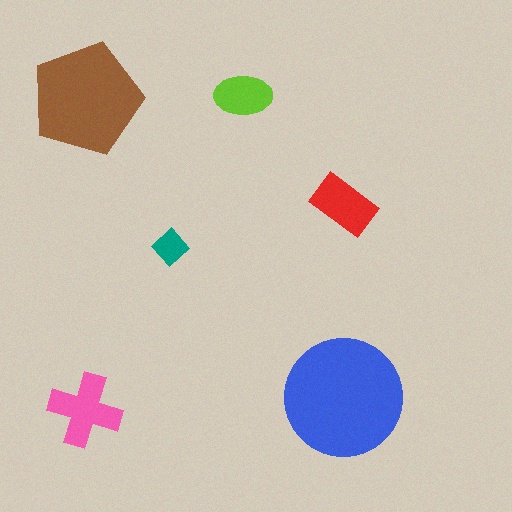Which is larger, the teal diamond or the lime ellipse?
The lime ellipse.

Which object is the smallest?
The teal diamond.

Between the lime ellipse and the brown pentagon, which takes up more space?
The brown pentagon.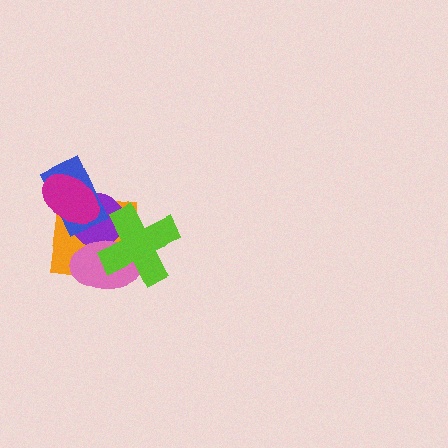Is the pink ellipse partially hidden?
Yes, it is partially covered by another shape.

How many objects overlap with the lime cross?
3 objects overlap with the lime cross.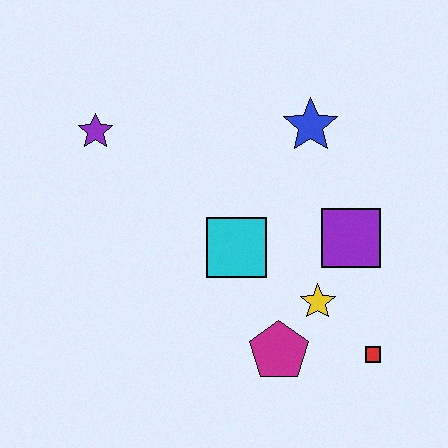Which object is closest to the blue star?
The purple square is closest to the blue star.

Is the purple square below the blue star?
Yes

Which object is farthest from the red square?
The purple star is farthest from the red square.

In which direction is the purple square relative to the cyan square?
The purple square is to the right of the cyan square.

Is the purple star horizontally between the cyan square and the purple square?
No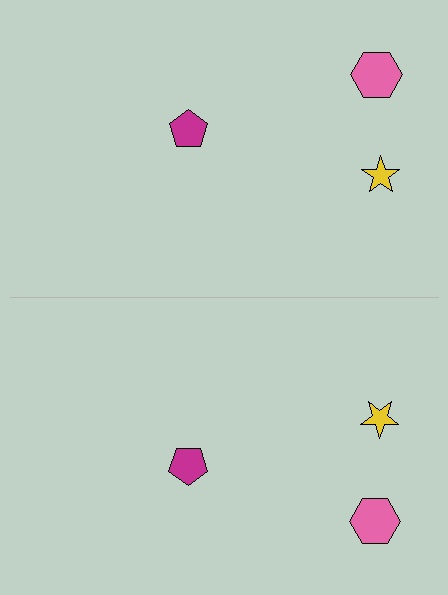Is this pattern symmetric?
Yes, this pattern has bilateral (reflection) symmetry.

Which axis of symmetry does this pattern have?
The pattern has a horizontal axis of symmetry running through the center of the image.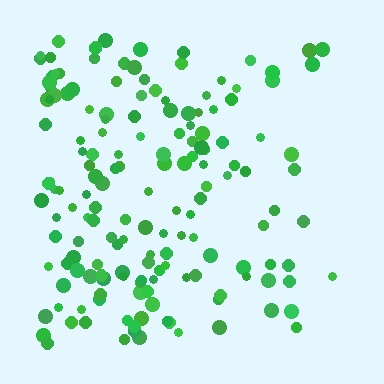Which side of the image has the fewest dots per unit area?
The right.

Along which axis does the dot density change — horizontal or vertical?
Horizontal.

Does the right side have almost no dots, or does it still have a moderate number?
Still a moderate number, just noticeably fewer than the left.